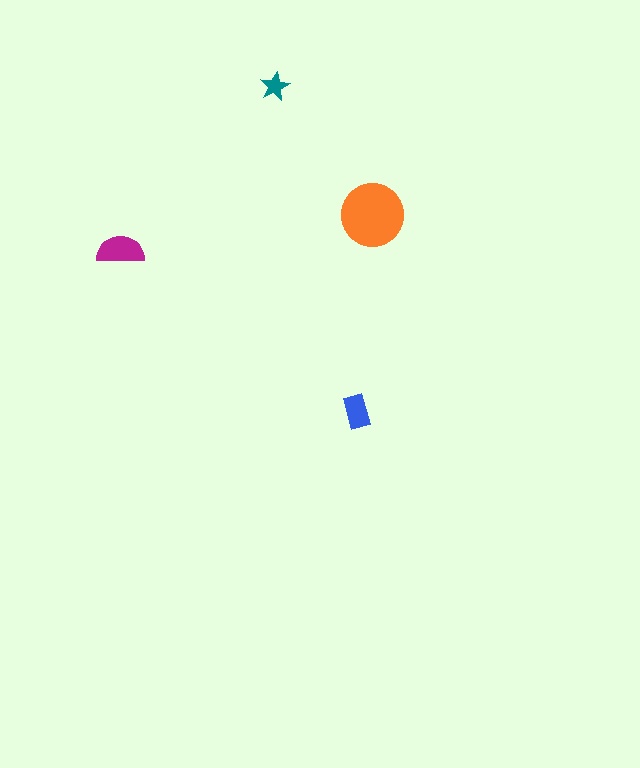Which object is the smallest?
The teal star.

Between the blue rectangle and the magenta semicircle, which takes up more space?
The magenta semicircle.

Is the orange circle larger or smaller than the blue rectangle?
Larger.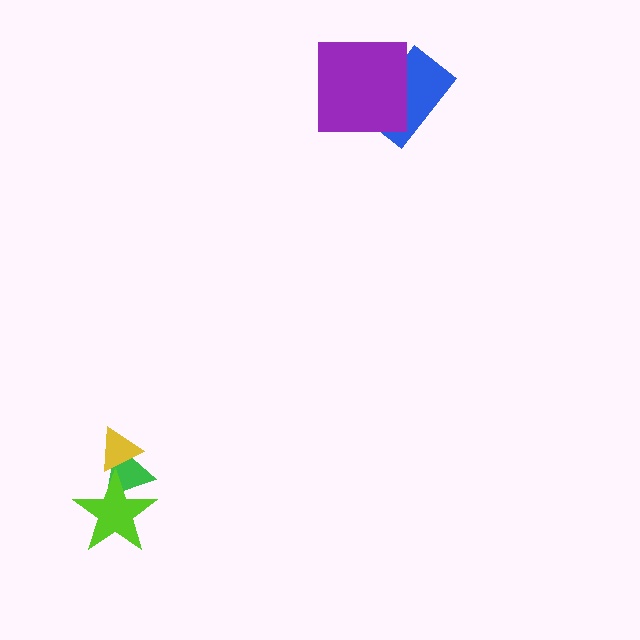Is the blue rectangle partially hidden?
Yes, it is partially covered by another shape.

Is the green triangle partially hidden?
Yes, it is partially covered by another shape.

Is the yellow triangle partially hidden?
No, no other shape covers it.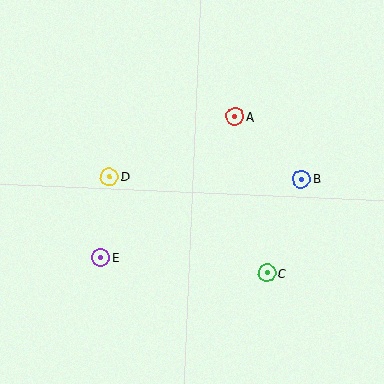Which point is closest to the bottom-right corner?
Point C is closest to the bottom-right corner.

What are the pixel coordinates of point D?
Point D is at (109, 177).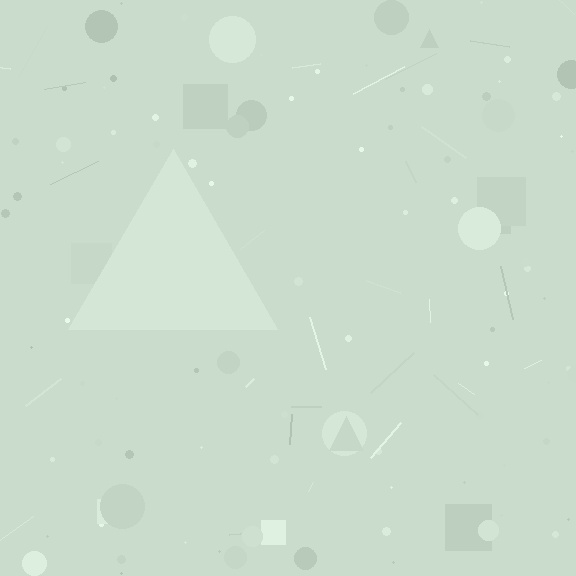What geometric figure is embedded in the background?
A triangle is embedded in the background.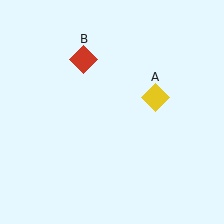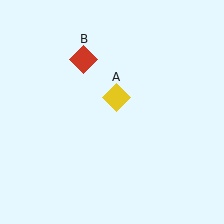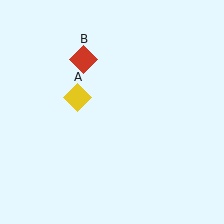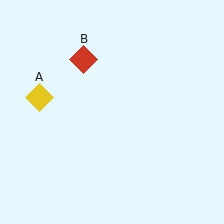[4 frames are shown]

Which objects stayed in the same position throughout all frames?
Red diamond (object B) remained stationary.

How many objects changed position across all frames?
1 object changed position: yellow diamond (object A).